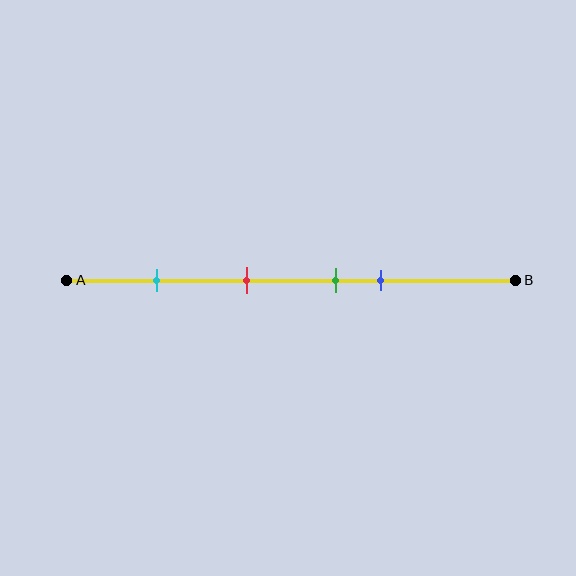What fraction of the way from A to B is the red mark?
The red mark is approximately 40% (0.4) of the way from A to B.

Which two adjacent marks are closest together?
The green and blue marks are the closest adjacent pair.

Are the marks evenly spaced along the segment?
No, the marks are not evenly spaced.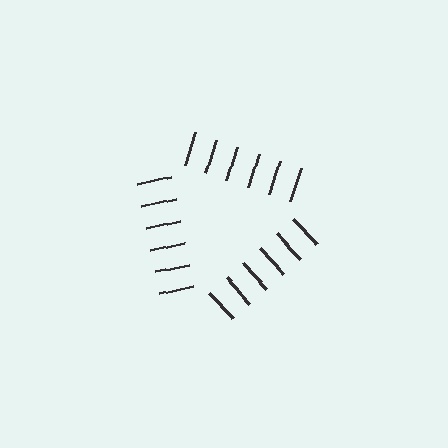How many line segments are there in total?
18 — 6 along each of the 3 edges.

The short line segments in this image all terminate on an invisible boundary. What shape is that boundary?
An illusory triangle — the line segments terminate on its edges but no continuous stroke is drawn.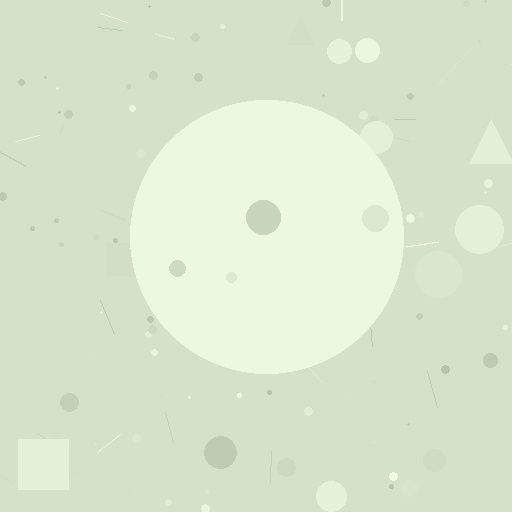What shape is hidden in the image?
A circle is hidden in the image.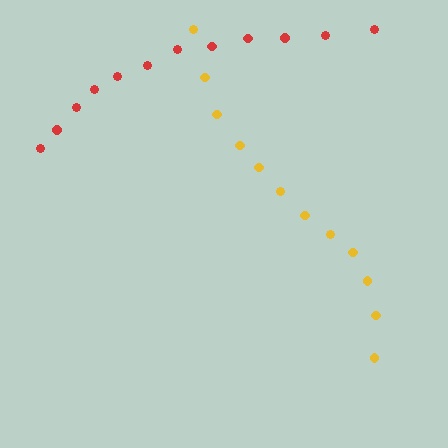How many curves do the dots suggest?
There are 2 distinct paths.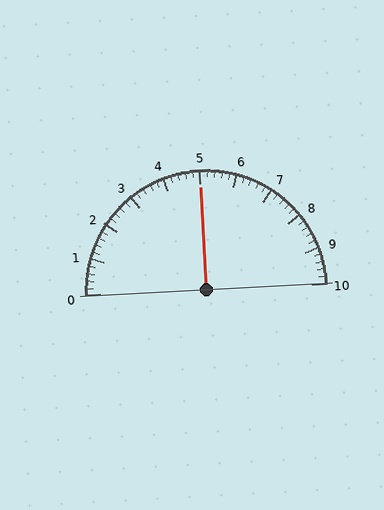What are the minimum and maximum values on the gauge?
The gauge ranges from 0 to 10.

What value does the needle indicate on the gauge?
The needle indicates approximately 5.0.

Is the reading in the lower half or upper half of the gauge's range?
The reading is in the upper half of the range (0 to 10).